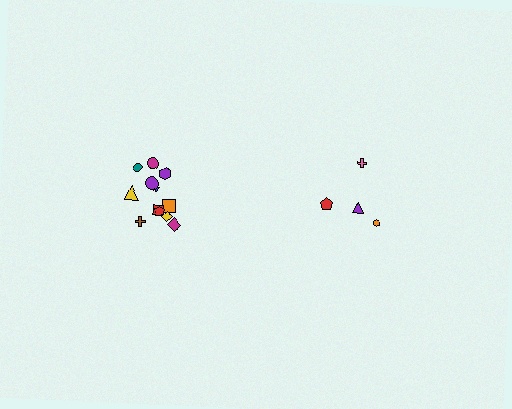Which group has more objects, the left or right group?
The left group.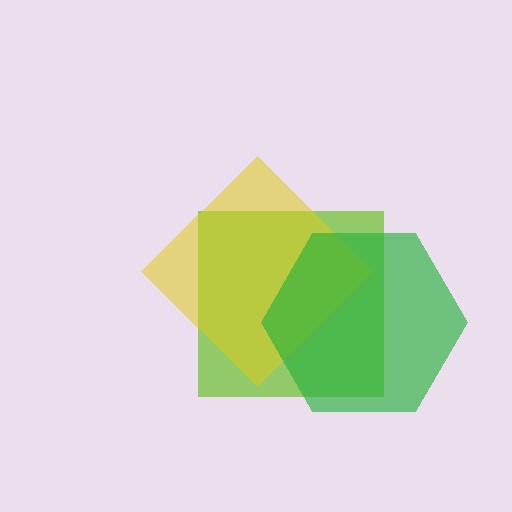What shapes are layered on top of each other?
The layered shapes are: a lime square, a yellow diamond, a green hexagon.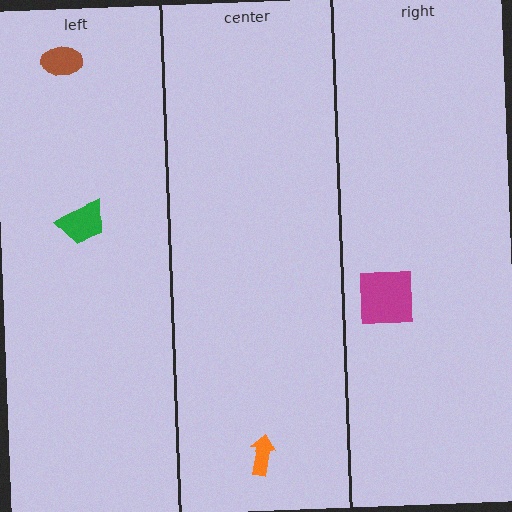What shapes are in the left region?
The green trapezoid, the brown ellipse.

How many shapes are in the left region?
2.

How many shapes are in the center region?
1.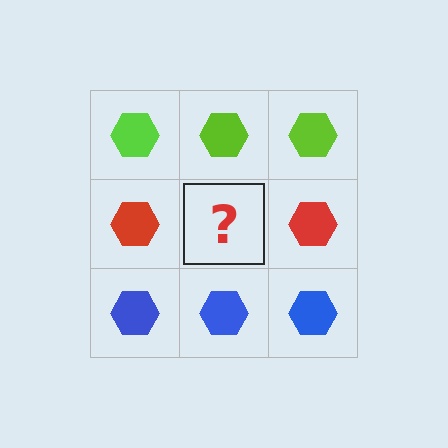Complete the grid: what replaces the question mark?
The question mark should be replaced with a red hexagon.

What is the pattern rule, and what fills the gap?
The rule is that each row has a consistent color. The gap should be filled with a red hexagon.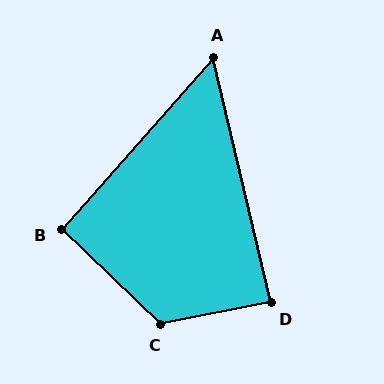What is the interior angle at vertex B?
Approximately 92 degrees (approximately right).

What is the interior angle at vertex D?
Approximately 88 degrees (approximately right).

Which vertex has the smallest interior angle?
A, at approximately 55 degrees.